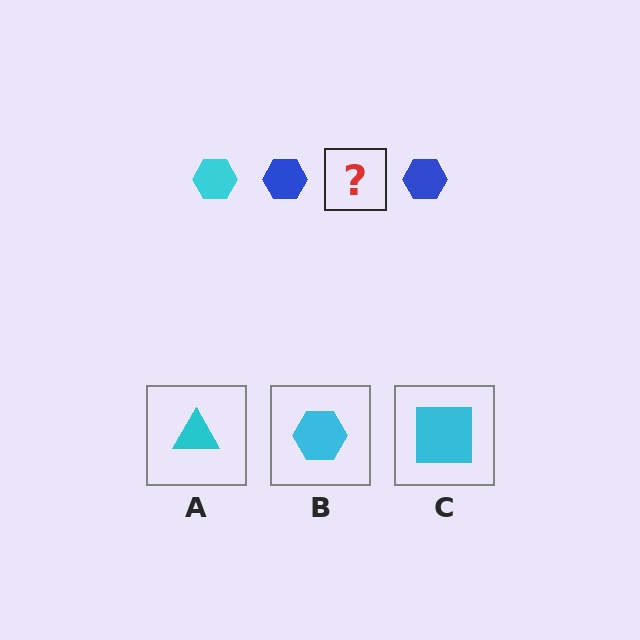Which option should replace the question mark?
Option B.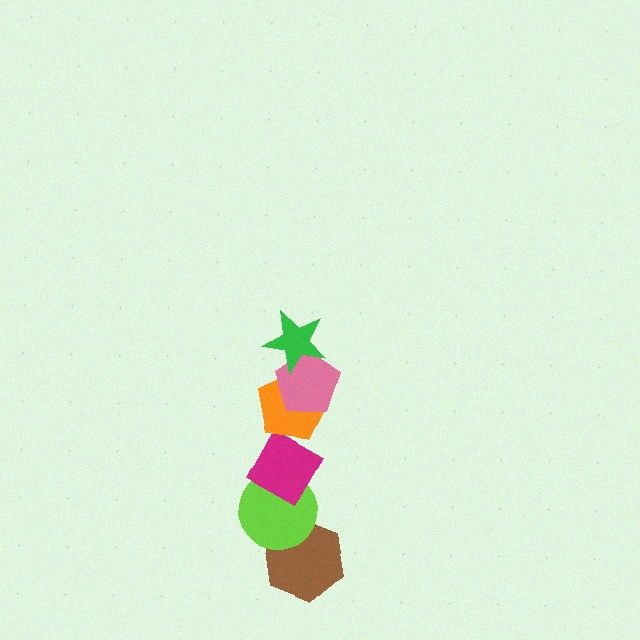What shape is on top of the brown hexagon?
The lime circle is on top of the brown hexagon.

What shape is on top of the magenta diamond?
The orange pentagon is on top of the magenta diamond.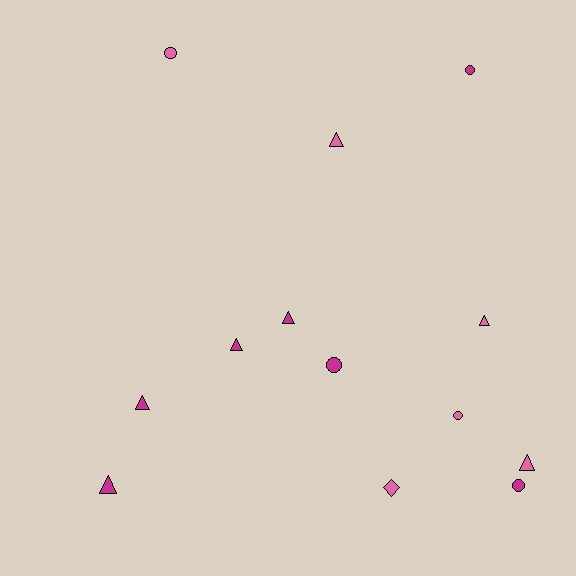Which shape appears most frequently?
Triangle, with 7 objects.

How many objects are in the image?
There are 13 objects.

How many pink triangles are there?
There are 3 pink triangles.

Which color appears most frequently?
Magenta, with 7 objects.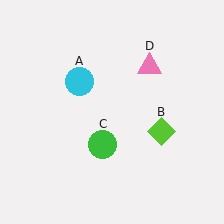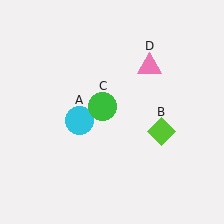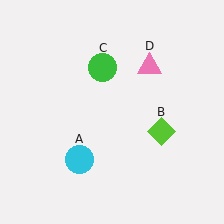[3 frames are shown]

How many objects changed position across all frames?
2 objects changed position: cyan circle (object A), green circle (object C).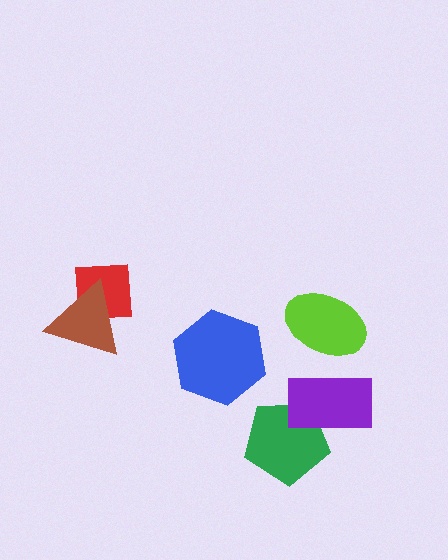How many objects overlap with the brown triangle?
1 object overlaps with the brown triangle.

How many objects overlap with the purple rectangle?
1 object overlaps with the purple rectangle.